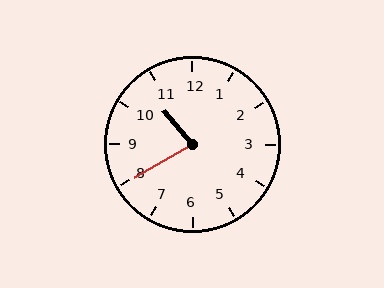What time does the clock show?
10:40.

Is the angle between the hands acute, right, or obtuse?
It is acute.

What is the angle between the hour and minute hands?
Approximately 80 degrees.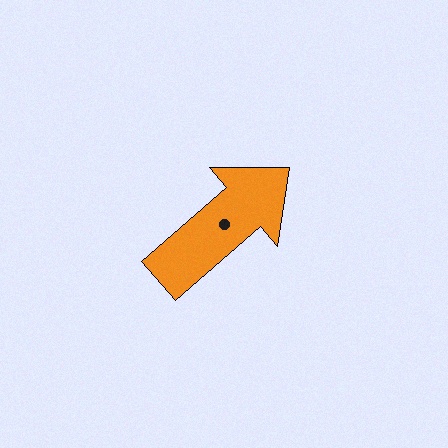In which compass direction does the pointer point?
Northeast.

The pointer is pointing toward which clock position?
Roughly 2 o'clock.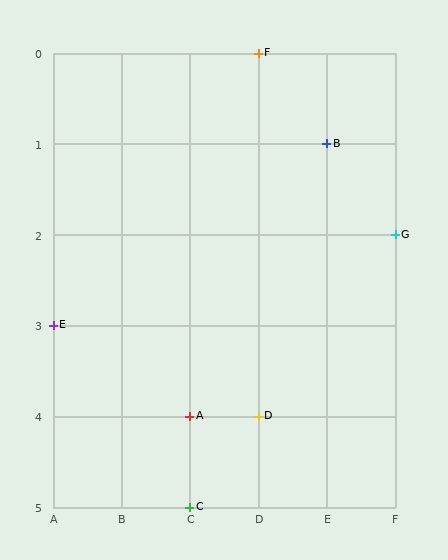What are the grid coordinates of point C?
Point C is at grid coordinates (C, 5).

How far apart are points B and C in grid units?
Points B and C are 2 columns and 4 rows apart (about 4.5 grid units diagonally).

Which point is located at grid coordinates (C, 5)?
Point C is at (C, 5).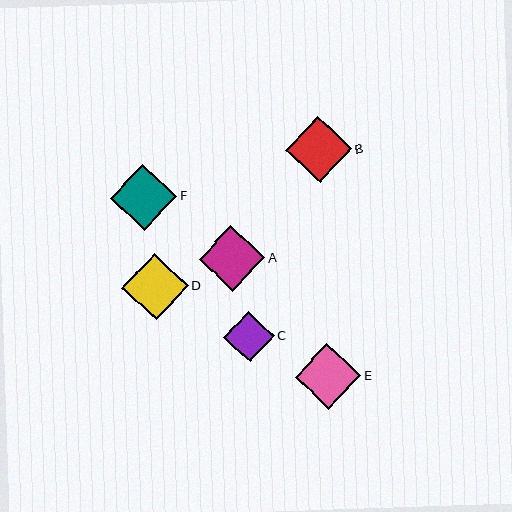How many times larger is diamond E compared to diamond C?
Diamond E is approximately 1.3 times the size of diamond C.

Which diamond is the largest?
Diamond D is the largest with a size of approximately 66 pixels.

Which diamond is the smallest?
Diamond C is the smallest with a size of approximately 50 pixels.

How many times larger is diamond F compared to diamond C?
Diamond F is approximately 1.3 times the size of diamond C.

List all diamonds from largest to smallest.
From largest to smallest: D, B, E, F, A, C.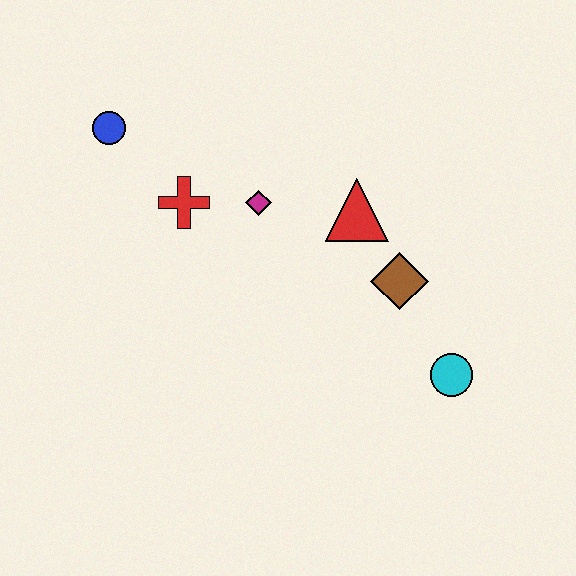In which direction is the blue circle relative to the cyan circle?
The blue circle is to the left of the cyan circle.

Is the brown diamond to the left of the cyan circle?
Yes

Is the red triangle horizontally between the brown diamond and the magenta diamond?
Yes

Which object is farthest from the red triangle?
The blue circle is farthest from the red triangle.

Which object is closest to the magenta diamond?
The red cross is closest to the magenta diamond.